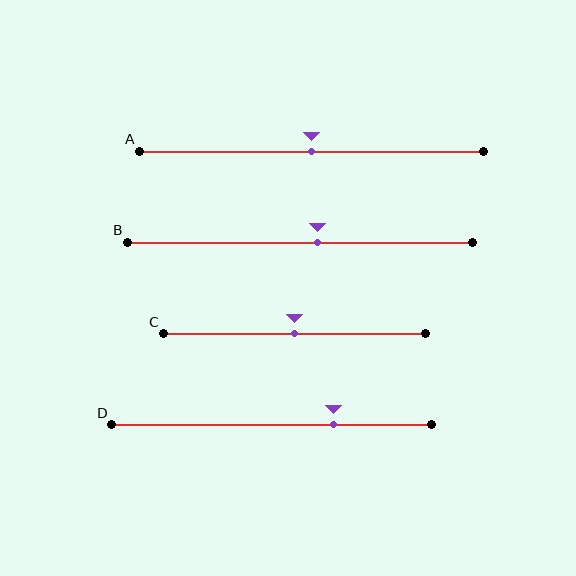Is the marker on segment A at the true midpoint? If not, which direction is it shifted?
Yes, the marker on segment A is at the true midpoint.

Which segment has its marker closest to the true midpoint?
Segment A has its marker closest to the true midpoint.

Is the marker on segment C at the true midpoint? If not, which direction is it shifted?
Yes, the marker on segment C is at the true midpoint.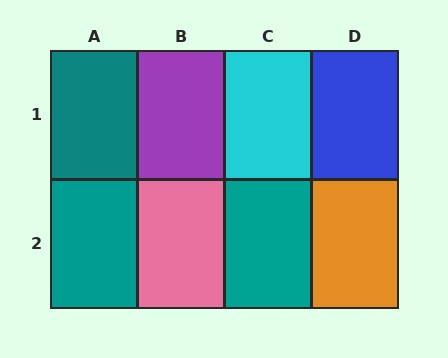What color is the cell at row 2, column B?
Pink.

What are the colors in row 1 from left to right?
Teal, purple, cyan, blue.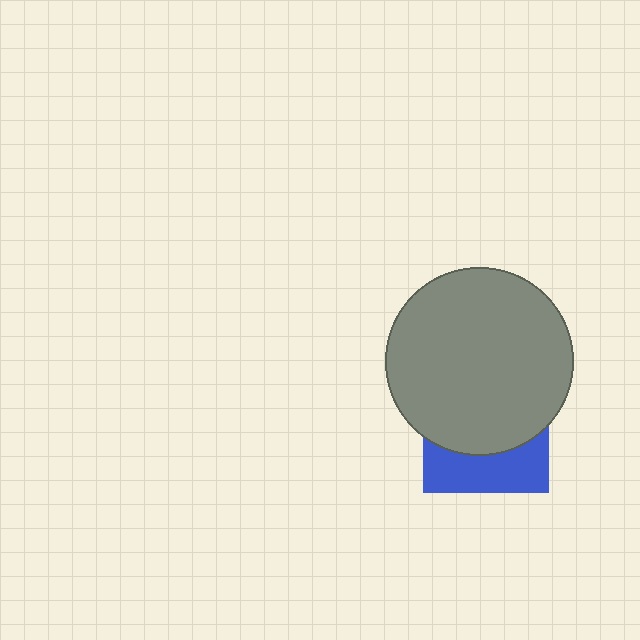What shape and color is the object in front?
The object in front is a gray circle.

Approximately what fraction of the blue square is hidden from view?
Roughly 64% of the blue square is hidden behind the gray circle.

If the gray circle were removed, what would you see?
You would see the complete blue square.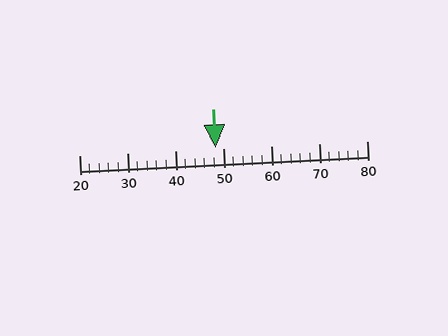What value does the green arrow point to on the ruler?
The green arrow points to approximately 48.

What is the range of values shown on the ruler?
The ruler shows values from 20 to 80.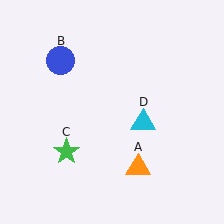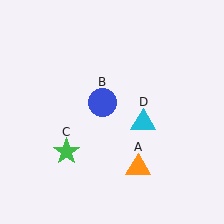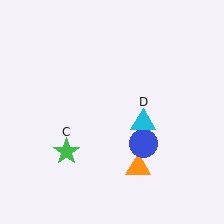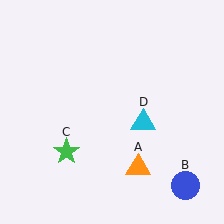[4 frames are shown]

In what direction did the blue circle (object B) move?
The blue circle (object B) moved down and to the right.